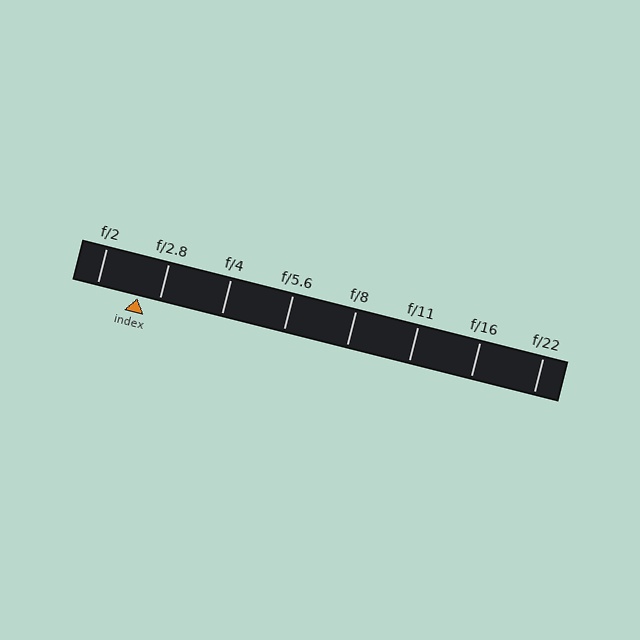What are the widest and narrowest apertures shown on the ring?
The widest aperture shown is f/2 and the narrowest is f/22.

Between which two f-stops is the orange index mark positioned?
The index mark is between f/2 and f/2.8.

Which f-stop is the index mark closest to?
The index mark is closest to f/2.8.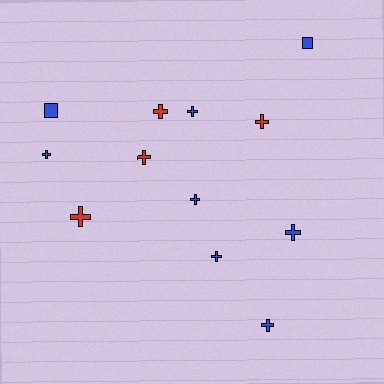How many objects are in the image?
There are 12 objects.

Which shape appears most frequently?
Cross, with 10 objects.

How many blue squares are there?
There are 2 blue squares.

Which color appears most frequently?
Blue, with 8 objects.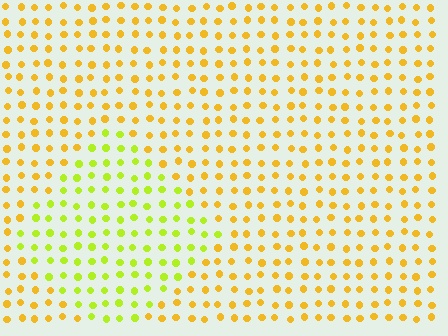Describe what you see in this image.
The image is filled with small yellow elements in a uniform arrangement. A diamond-shaped region is visible where the elements are tinted to a slightly different hue, forming a subtle color boundary.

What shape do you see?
I see a diamond.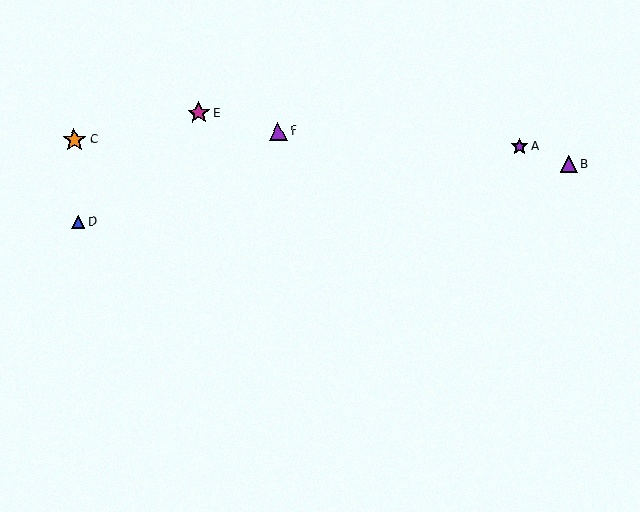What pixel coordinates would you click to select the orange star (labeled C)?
Click at (74, 140) to select the orange star C.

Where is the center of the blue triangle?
The center of the blue triangle is at (79, 222).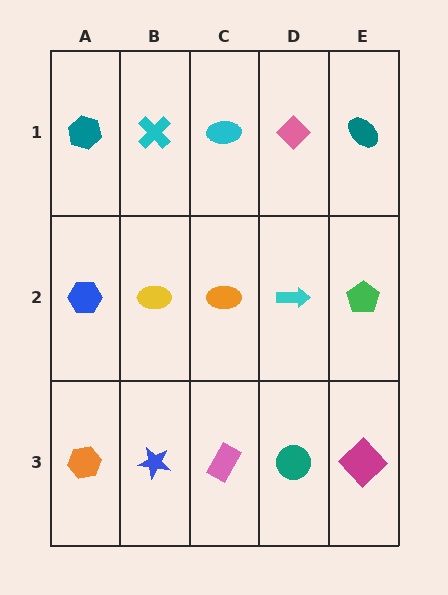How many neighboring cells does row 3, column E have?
2.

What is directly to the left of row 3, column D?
A pink rectangle.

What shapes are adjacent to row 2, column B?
A cyan cross (row 1, column B), a blue star (row 3, column B), a blue hexagon (row 2, column A), an orange ellipse (row 2, column C).